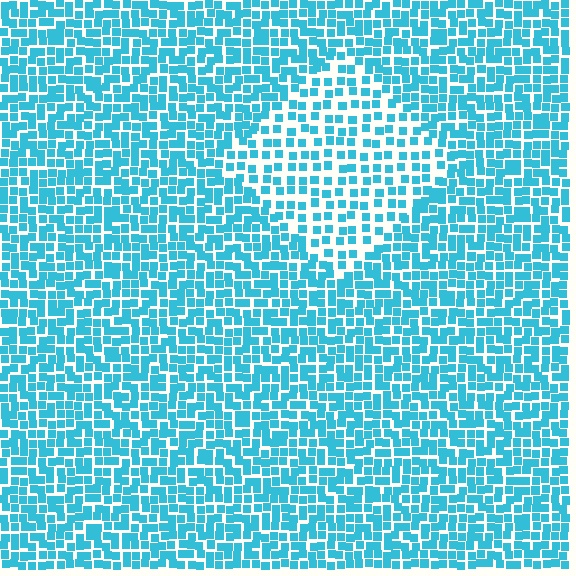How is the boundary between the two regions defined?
The boundary is defined by a change in element density (approximately 1.8x ratio). All elements are the same color, size, and shape.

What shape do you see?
I see a diamond.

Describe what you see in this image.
The image contains small cyan elements arranged at two different densities. A diamond-shaped region is visible where the elements are less densely packed than the surrounding area.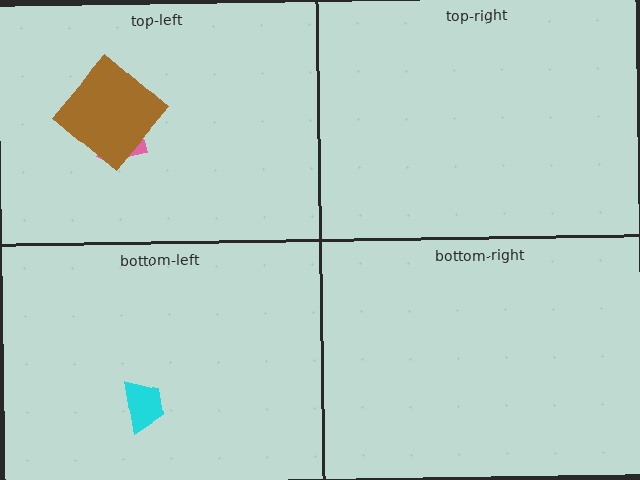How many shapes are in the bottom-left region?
1.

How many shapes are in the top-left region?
2.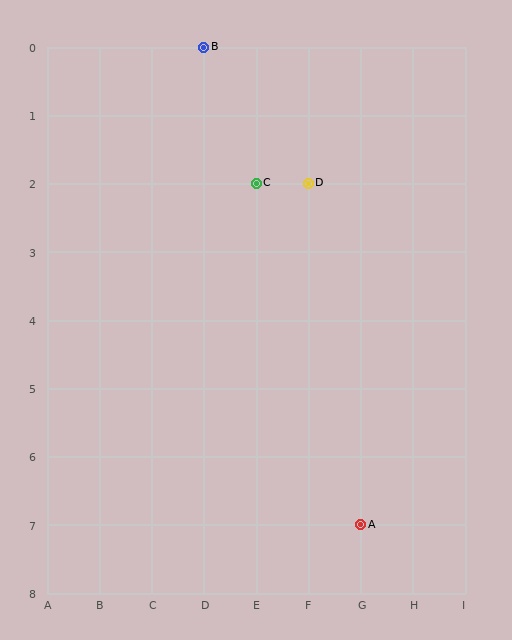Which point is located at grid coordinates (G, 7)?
Point A is at (G, 7).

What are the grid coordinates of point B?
Point B is at grid coordinates (D, 0).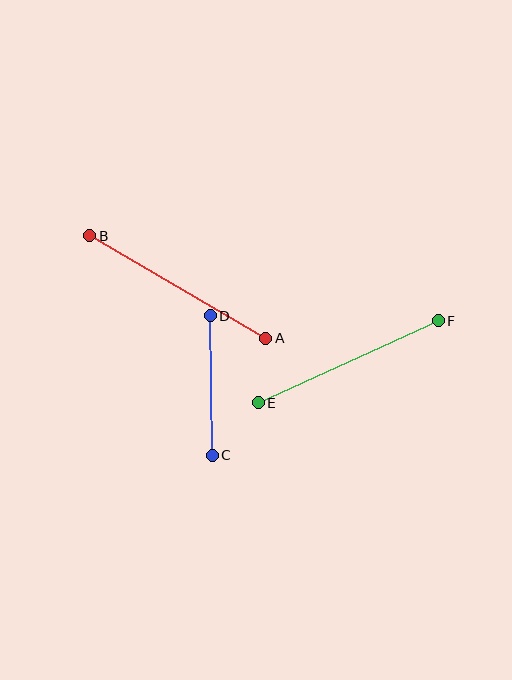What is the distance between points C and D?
The distance is approximately 140 pixels.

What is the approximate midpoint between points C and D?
The midpoint is at approximately (211, 385) pixels.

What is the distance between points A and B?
The distance is approximately 204 pixels.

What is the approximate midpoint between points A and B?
The midpoint is at approximately (178, 287) pixels.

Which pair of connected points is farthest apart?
Points A and B are farthest apart.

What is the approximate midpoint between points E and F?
The midpoint is at approximately (348, 362) pixels.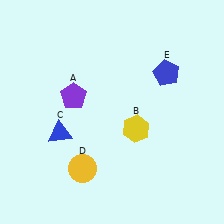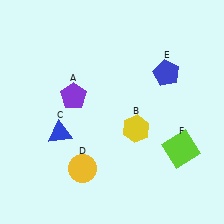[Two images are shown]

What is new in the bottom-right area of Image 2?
A lime square (F) was added in the bottom-right area of Image 2.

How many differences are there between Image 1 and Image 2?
There is 1 difference between the two images.